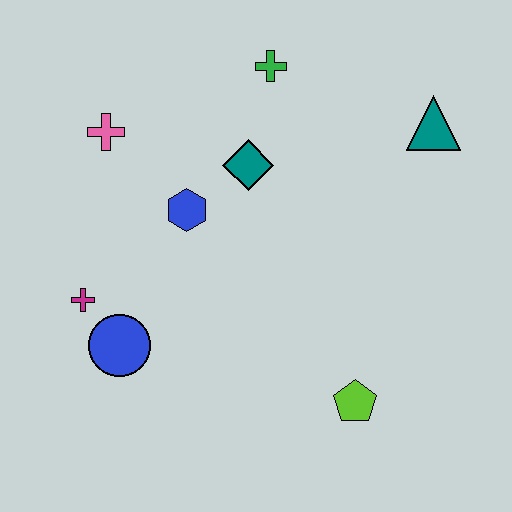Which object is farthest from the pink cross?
The lime pentagon is farthest from the pink cross.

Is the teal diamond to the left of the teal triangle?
Yes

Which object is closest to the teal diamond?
The blue hexagon is closest to the teal diamond.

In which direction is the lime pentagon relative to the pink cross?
The lime pentagon is below the pink cross.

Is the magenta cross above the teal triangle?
No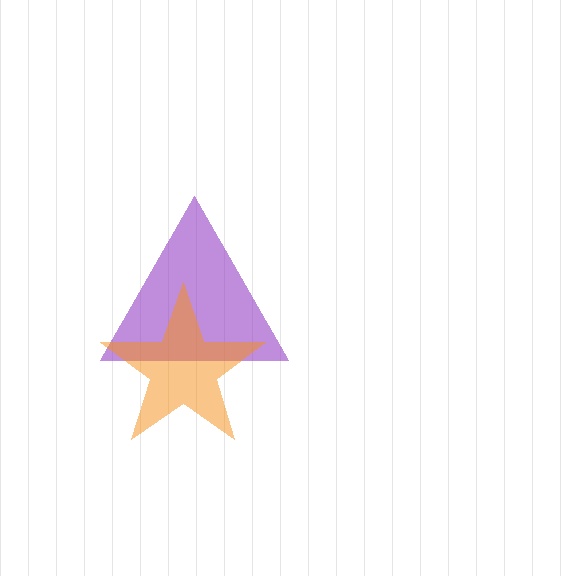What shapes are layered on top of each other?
The layered shapes are: a purple triangle, an orange star.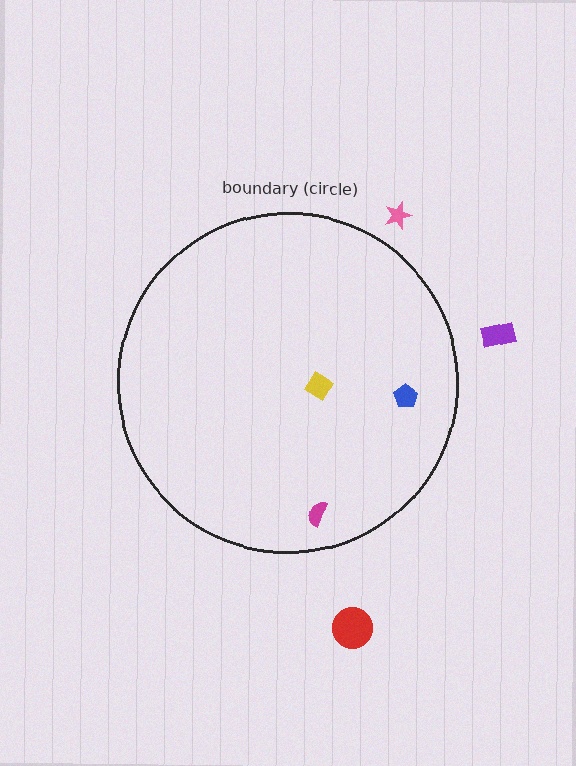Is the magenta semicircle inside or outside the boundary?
Inside.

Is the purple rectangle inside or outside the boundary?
Outside.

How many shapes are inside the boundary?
3 inside, 3 outside.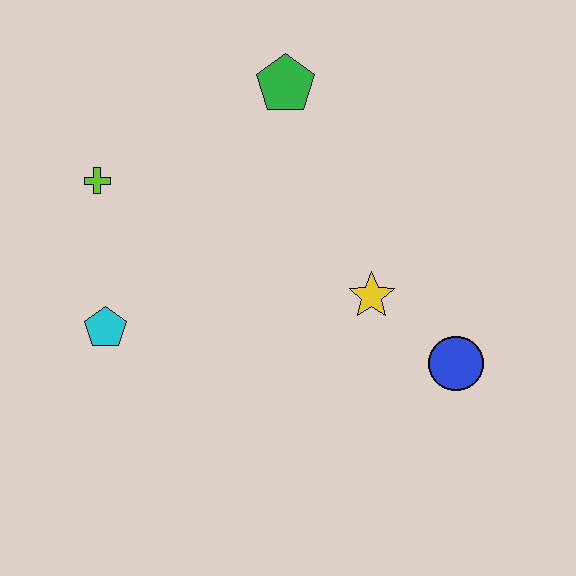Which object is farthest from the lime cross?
The blue circle is farthest from the lime cross.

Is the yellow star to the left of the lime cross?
No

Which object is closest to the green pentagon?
The lime cross is closest to the green pentagon.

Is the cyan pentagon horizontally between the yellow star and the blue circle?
No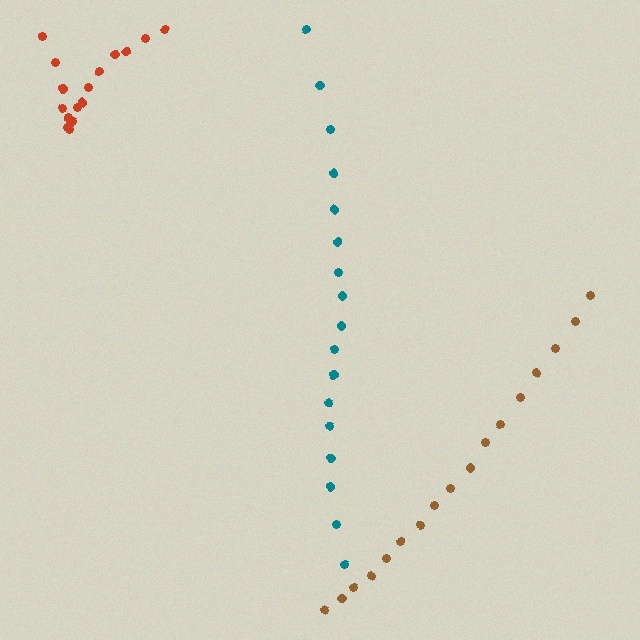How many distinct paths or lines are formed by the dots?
There are 3 distinct paths.